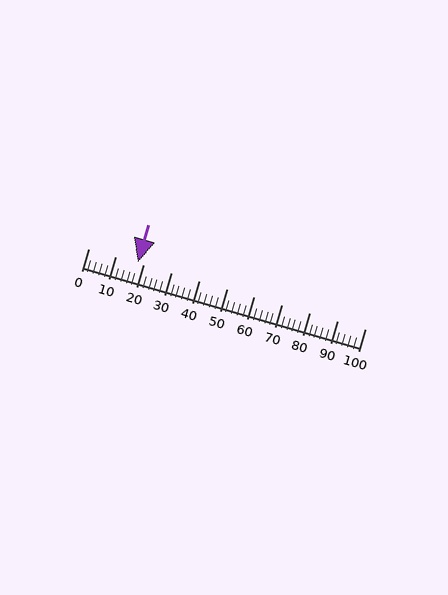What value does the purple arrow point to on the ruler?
The purple arrow points to approximately 18.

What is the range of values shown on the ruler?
The ruler shows values from 0 to 100.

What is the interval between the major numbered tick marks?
The major tick marks are spaced 10 units apart.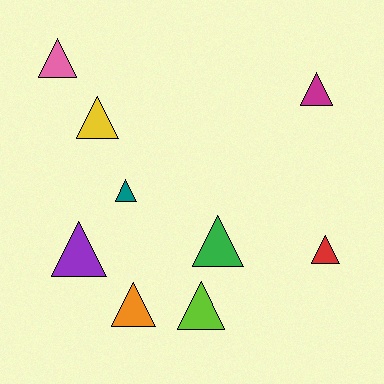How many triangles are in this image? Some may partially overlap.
There are 9 triangles.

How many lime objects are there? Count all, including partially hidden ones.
There is 1 lime object.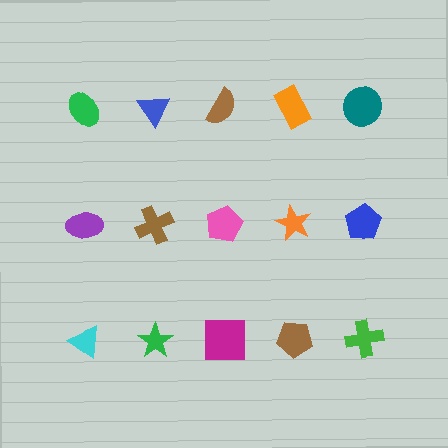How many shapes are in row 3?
5 shapes.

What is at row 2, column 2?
A brown cross.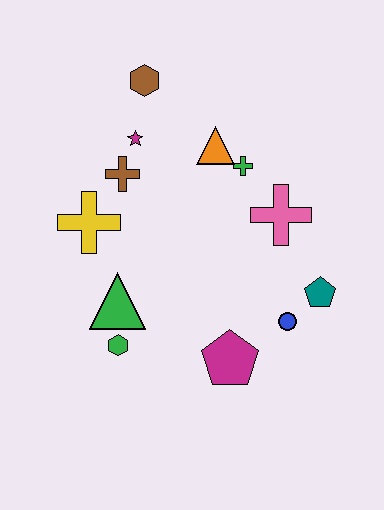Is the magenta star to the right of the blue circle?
No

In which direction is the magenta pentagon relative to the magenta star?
The magenta pentagon is below the magenta star.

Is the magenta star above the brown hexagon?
No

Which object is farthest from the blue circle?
The brown hexagon is farthest from the blue circle.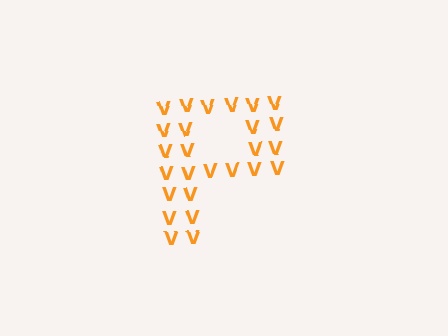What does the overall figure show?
The overall figure shows the letter P.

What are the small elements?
The small elements are letter V's.